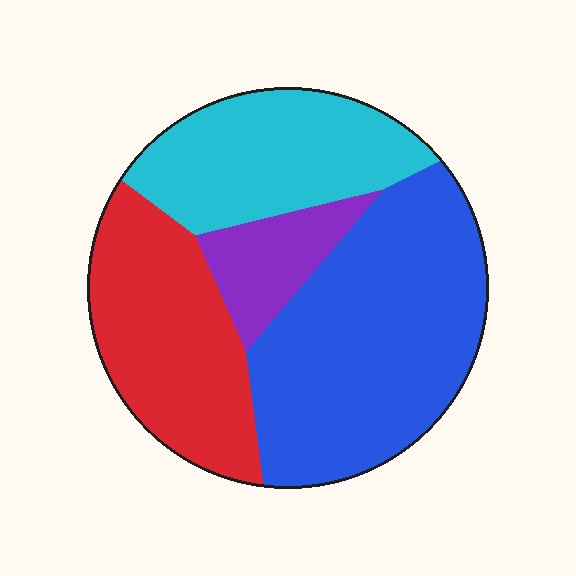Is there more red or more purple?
Red.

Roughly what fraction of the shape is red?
Red takes up about one quarter (1/4) of the shape.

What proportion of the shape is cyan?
Cyan takes up about one quarter (1/4) of the shape.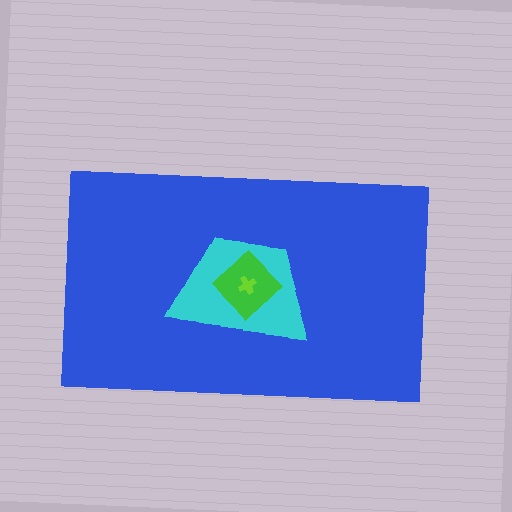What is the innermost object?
The lime cross.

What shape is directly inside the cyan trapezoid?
The green diamond.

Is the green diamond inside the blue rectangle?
Yes.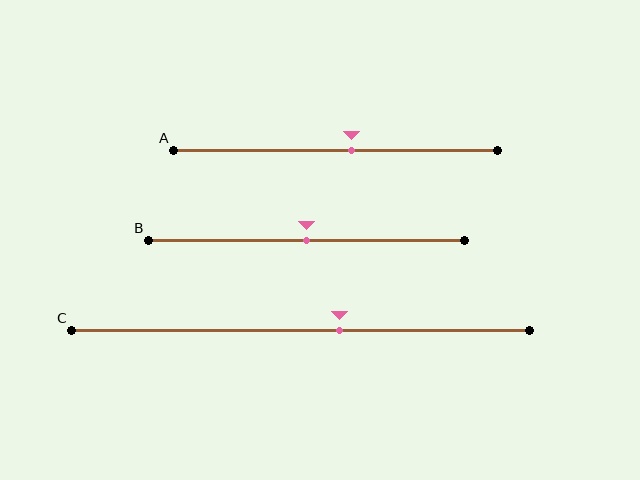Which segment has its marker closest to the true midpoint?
Segment B has its marker closest to the true midpoint.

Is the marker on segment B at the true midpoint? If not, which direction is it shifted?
Yes, the marker on segment B is at the true midpoint.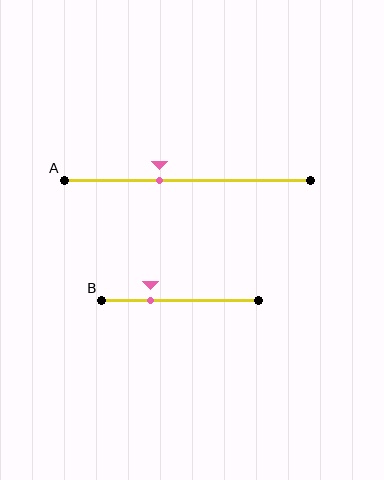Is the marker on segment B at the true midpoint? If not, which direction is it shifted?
No, the marker on segment B is shifted to the left by about 19% of the segment length.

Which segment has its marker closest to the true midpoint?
Segment A has its marker closest to the true midpoint.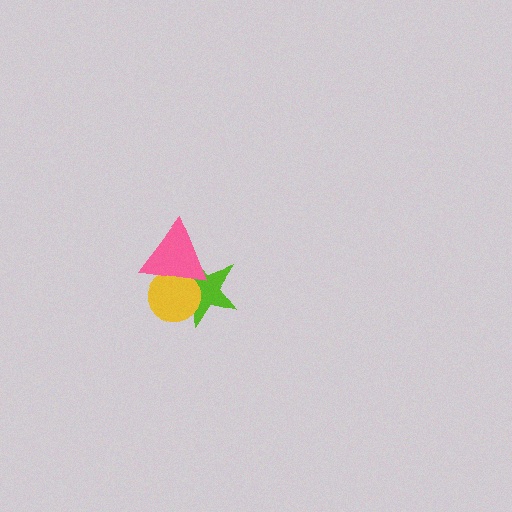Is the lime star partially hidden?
Yes, it is partially covered by another shape.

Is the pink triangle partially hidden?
No, no other shape covers it.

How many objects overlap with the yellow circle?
2 objects overlap with the yellow circle.